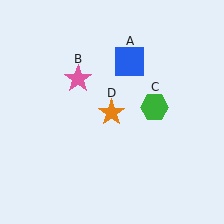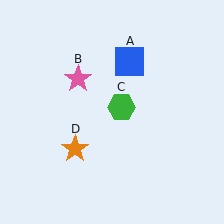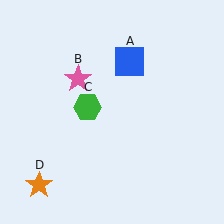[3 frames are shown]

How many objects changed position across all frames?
2 objects changed position: green hexagon (object C), orange star (object D).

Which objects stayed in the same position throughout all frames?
Blue square (object A) and pink star (object B) remained stationary.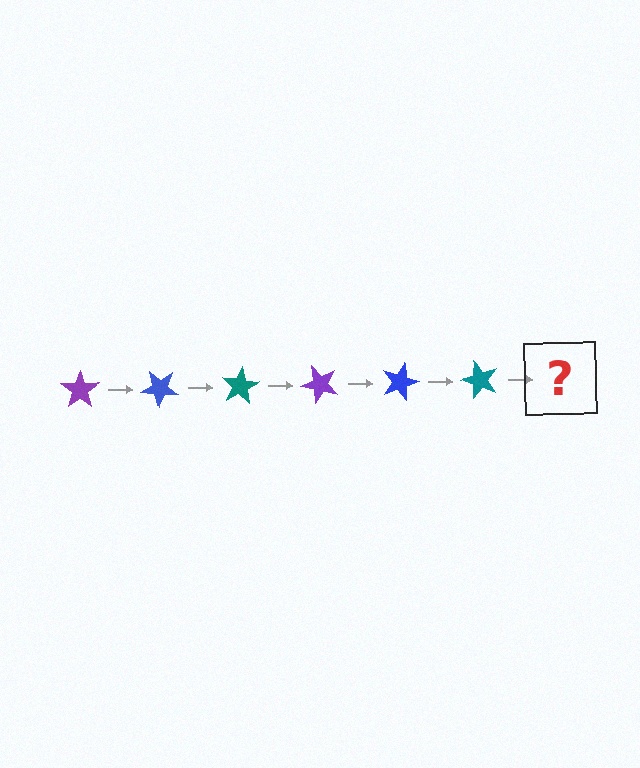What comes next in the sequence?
The next element should be a purple star, rotated 240 degrees from the start.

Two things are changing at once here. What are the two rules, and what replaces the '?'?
The two rules are that it rotates 40 degrees each step and the color cycles through purple, blue, and teal. The '?' should be a purple star, rotated 240 degrees from the start.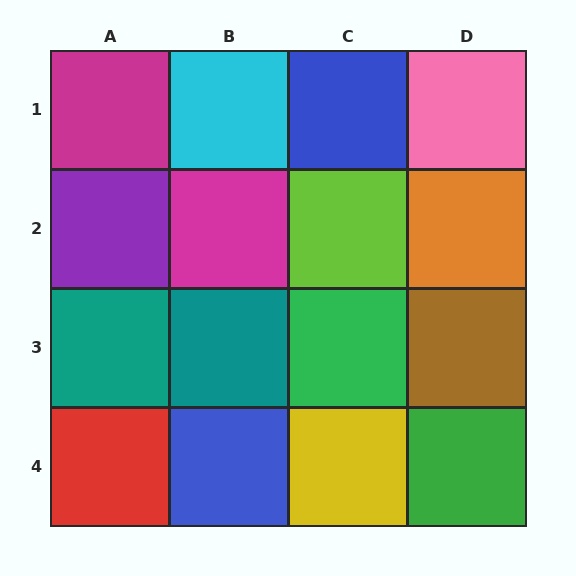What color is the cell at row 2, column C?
Lime.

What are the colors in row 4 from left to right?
Red, blue, yellow, green.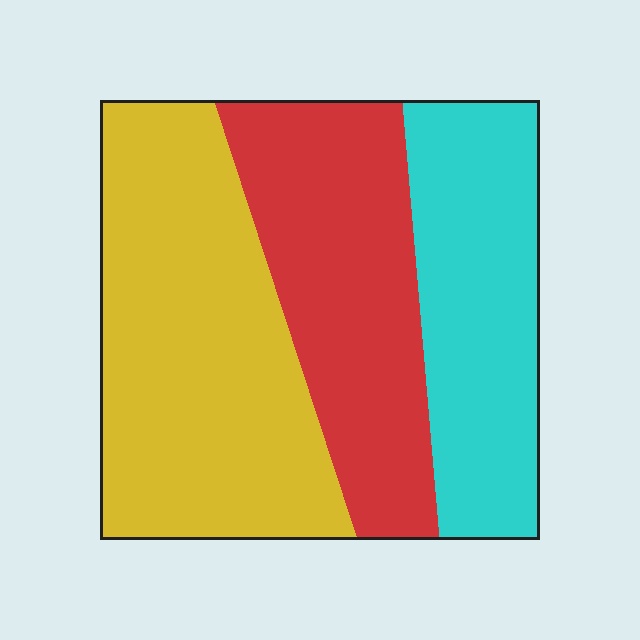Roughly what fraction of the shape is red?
Red covers about 30% of the shape.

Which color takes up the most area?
Yellow, at roughly 40%.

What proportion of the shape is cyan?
Cyan covers roughly 25% of the shape.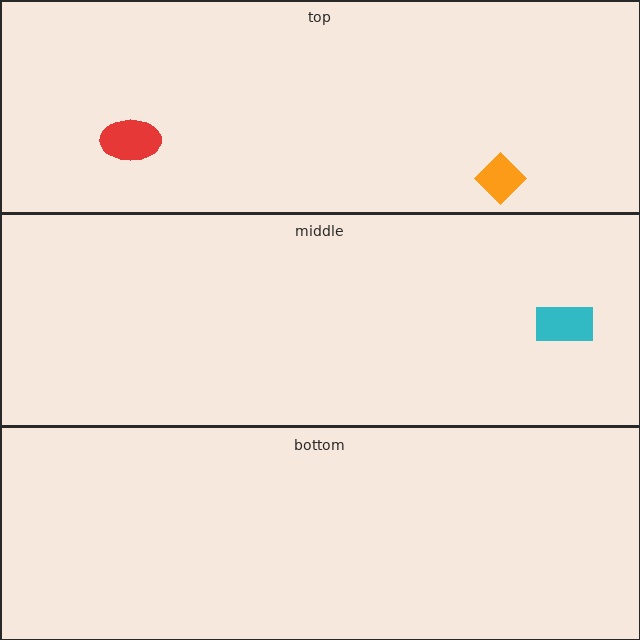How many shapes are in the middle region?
1.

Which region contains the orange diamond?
The top region.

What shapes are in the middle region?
The cyan rectangle.